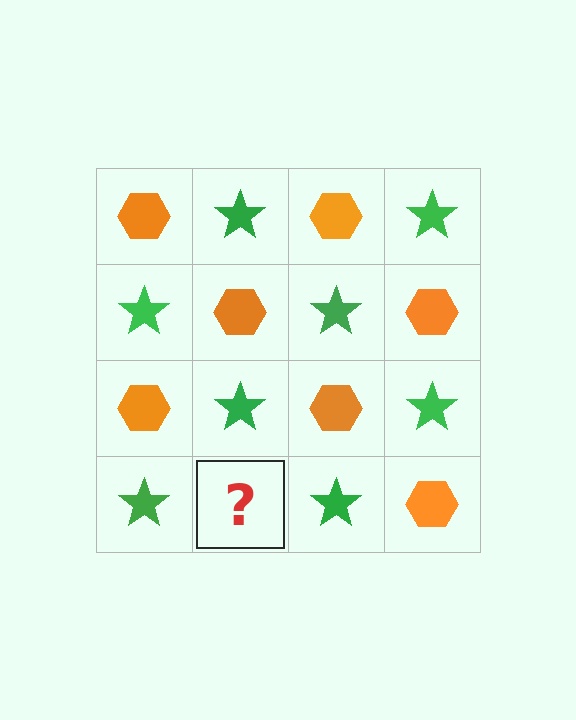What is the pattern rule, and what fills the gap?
The rule is that it alternates orange hexagon and green star in a checkerboard pattern. The gap should be filled with an orange hexagon.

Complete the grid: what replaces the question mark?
The question mark should be replaced with an orange hexagon.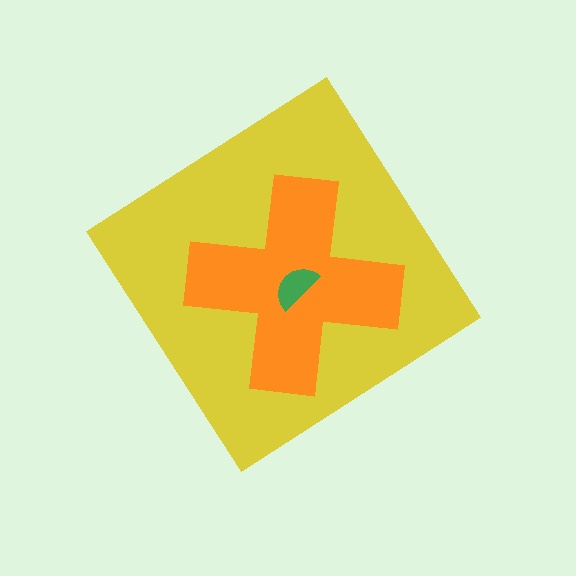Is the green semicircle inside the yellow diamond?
Yes.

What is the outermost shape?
The yellow diamond.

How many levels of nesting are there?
3.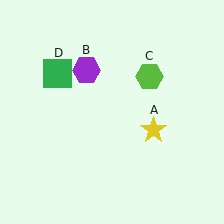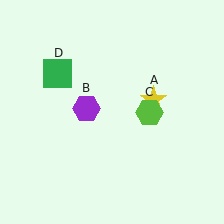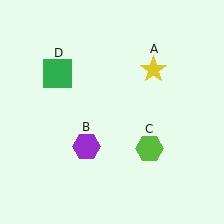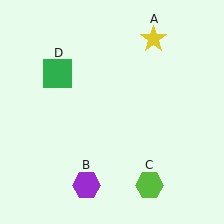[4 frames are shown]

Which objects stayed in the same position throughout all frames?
Green square (object D) remained stationary.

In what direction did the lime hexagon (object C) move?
The lime hexagon (object C) moved down.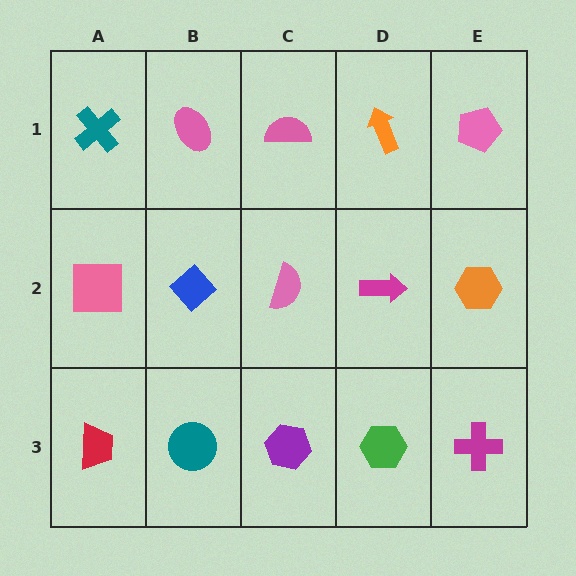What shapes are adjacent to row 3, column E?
An orange hexagon (row 2, column E), a green hexagon (row 3, column D).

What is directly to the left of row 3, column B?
A red trapezoid.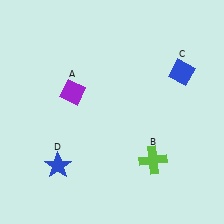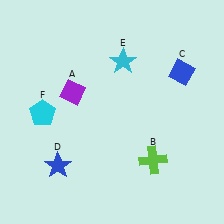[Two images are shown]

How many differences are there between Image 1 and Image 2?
There are 2 differences between the two images.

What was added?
A cyan star (E), a cyan pentagon (F) were added in Image 2.